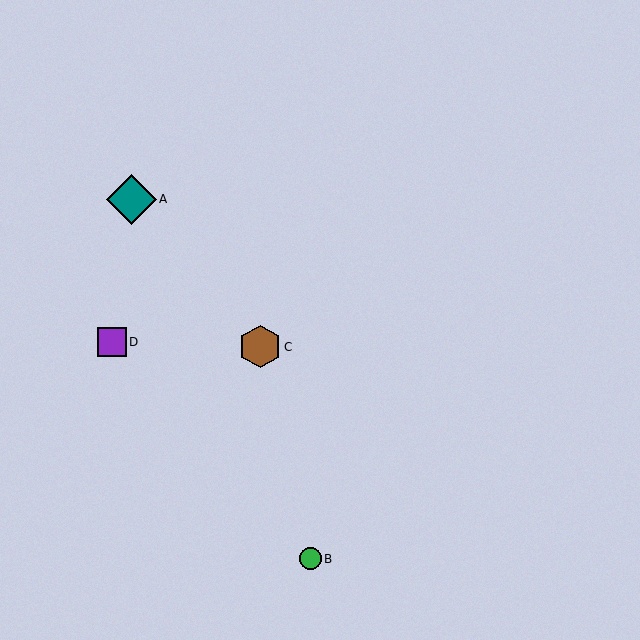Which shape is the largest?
The teal diamond (labeled A) is the largest.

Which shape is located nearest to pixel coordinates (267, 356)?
The brown hexagon (labeled C) at (260, 347) is nearest to that location.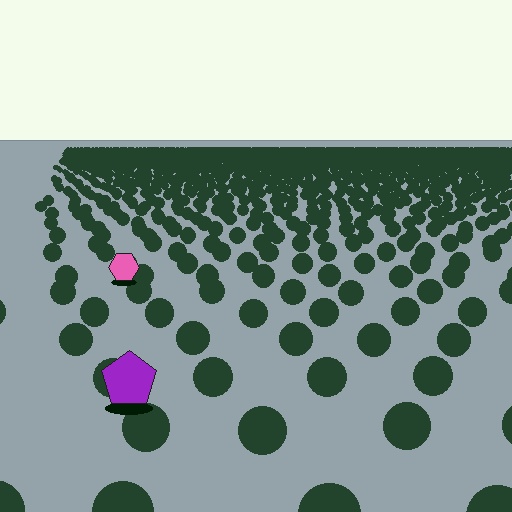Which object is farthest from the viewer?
The pink hexagon is farthest from the viewer. It appears smaller and the ground texture around it is denser.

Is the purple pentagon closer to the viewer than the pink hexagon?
Yes. The purple pentagon is closer — you can tell from the texture gradient: the ground texture is coarser near it.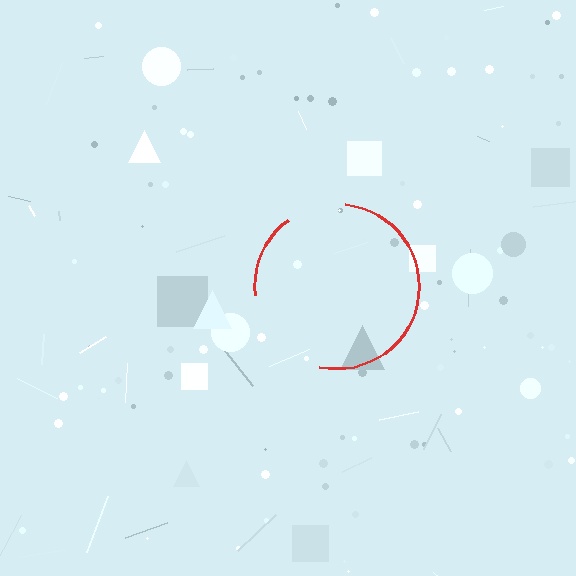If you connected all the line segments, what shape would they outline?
They would outline a circle.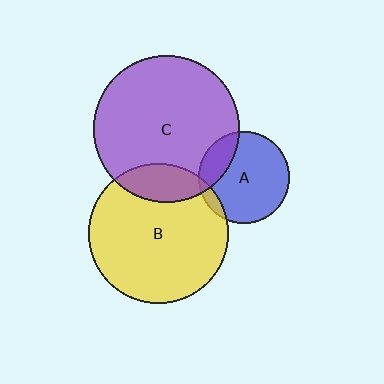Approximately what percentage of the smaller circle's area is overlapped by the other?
Approximately 5%.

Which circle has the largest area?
Circle C (purple).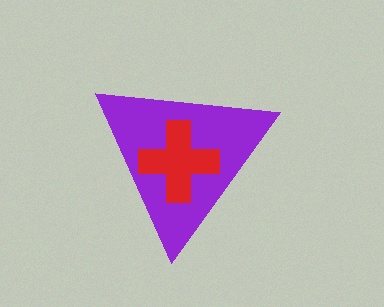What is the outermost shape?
The purple triangle.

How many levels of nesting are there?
2.